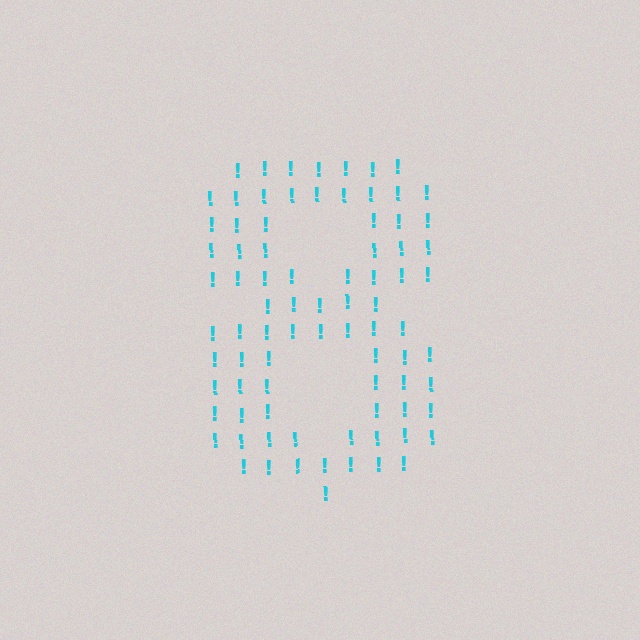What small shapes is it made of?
It is made of small exclamation marks.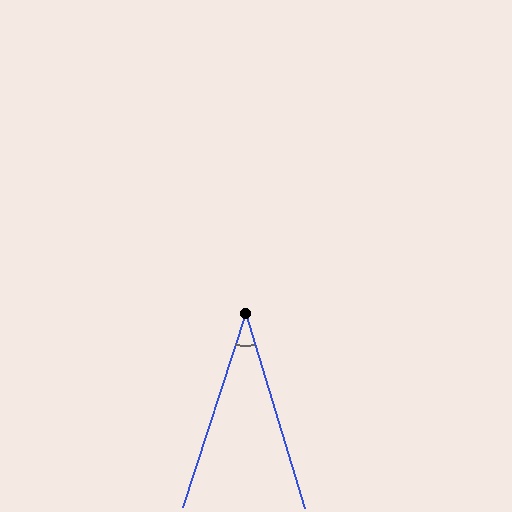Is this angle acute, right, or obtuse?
It is acute.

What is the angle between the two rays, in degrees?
Approximately 35 degrees.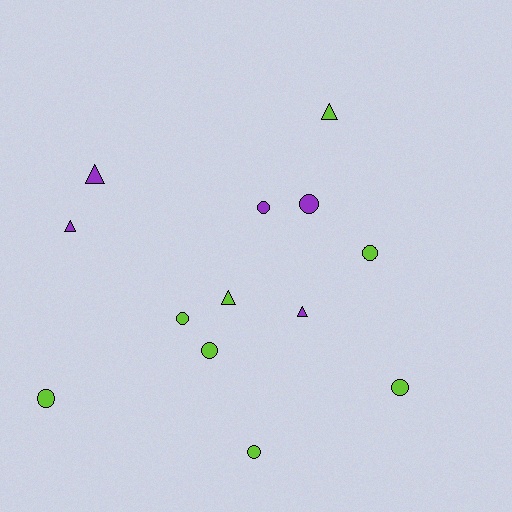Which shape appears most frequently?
Circle, with 8 objects.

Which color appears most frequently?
Lime, with 8 objects.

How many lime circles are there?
There are 6 lime circles.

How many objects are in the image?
There are 13 objects.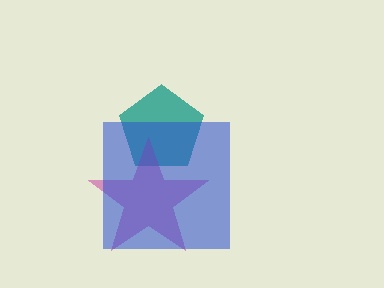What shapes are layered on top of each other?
The layered shapes are: a teal pentagon, a magenta star, a blue square.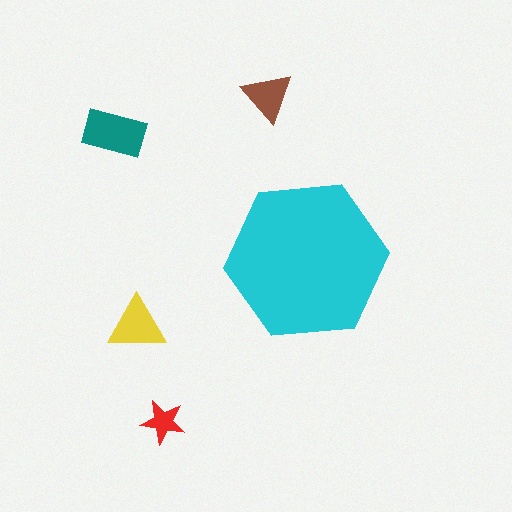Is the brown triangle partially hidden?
No, the brown triangle is fully visible.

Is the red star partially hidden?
No, the red star is fully visible.